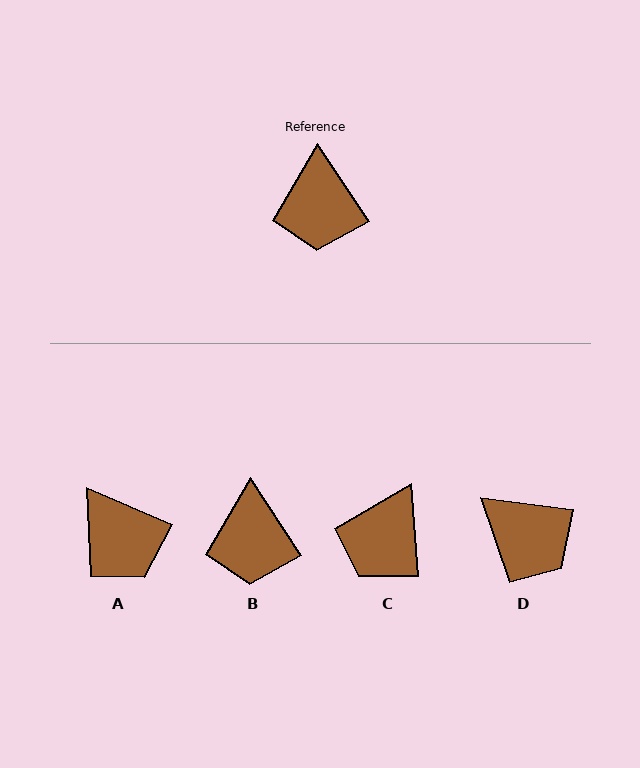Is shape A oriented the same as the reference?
No, it is off by about 34 degrees.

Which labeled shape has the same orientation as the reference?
B.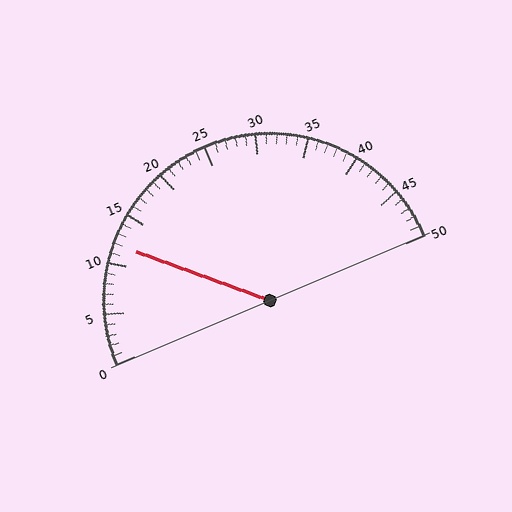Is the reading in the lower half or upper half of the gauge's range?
The reading is in the lower half of the range (0 to 50).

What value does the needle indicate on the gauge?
The needle indicates approximately 12.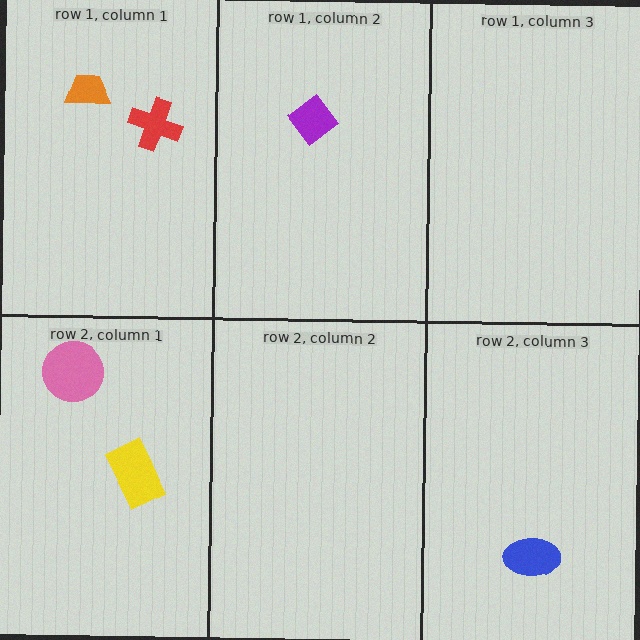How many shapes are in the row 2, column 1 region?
2.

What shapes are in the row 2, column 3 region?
The blue ellipse.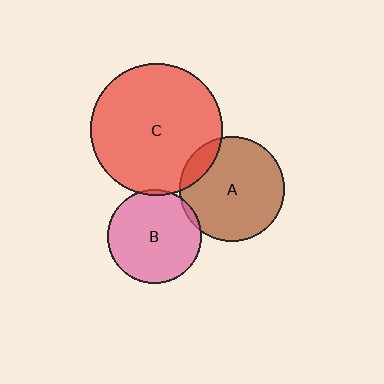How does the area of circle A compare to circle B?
Approximately 1.3 times.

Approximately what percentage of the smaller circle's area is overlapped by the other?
Approximately 10%.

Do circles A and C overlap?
Yes.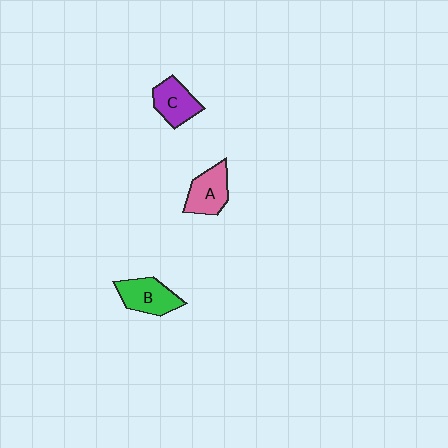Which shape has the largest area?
Shape B (green).